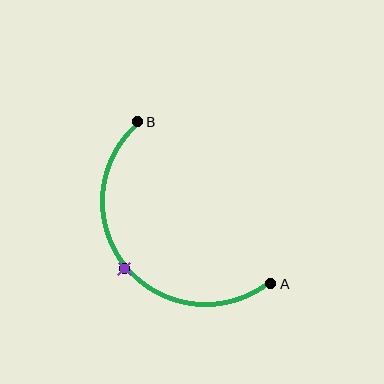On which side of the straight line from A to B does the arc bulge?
The arc bulges below and to the left of the straight line connecting A and B.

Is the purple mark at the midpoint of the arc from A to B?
Yes. The purple mark lies on the arc at equal arc-length from both A and B — it is the arc midpoint.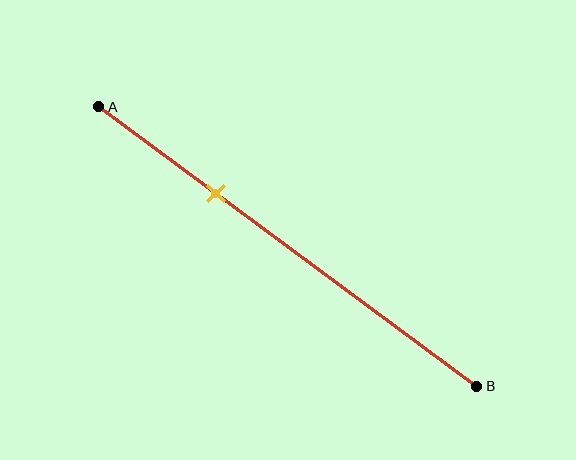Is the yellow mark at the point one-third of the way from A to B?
Yes, the mark is approximately at the one-third point.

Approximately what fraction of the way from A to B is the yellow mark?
The yellow mark is approximately 30% of the way from A to B.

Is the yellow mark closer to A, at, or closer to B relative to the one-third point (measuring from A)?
The yellow mark is approximately at the one-third point of segment AB.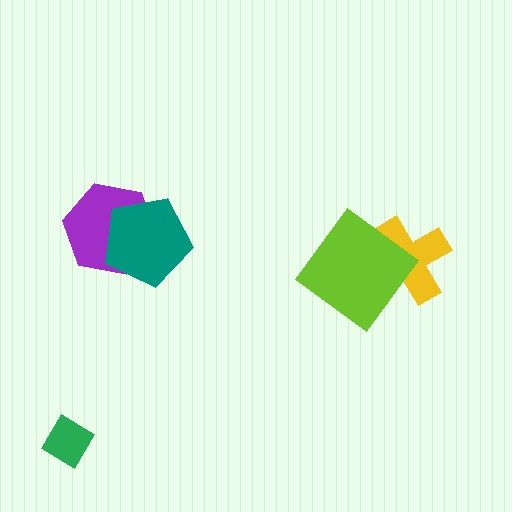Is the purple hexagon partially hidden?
Yes, it is partially covered by another shape.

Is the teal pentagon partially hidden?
No, no other shape covers it.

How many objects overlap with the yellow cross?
1 object overlaps with the yellow cross.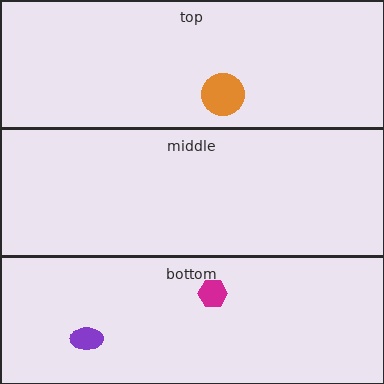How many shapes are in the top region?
1.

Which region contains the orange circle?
The top region.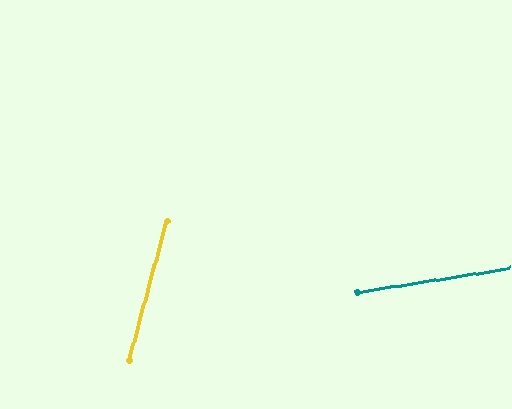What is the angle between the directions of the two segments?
Approximately 66 degrees.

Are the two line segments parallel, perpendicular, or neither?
Neither parallel nor perpendicular — they differ by about 66°.